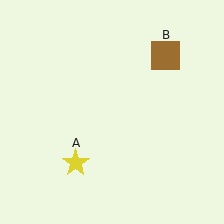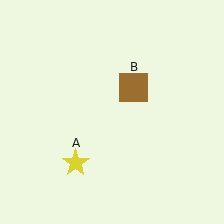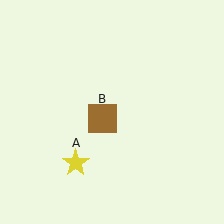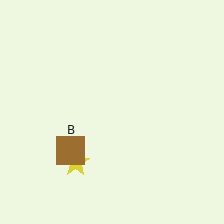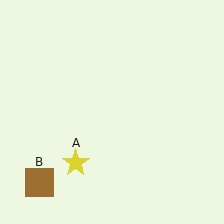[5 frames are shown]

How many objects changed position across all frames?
1 object changed position: brown square (object B).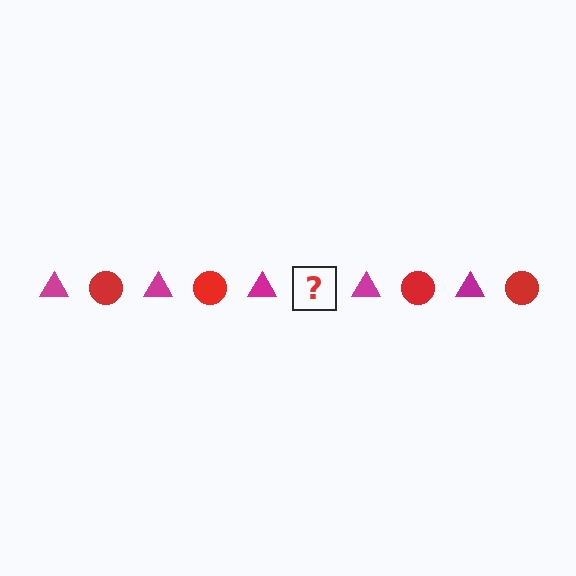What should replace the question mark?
The question mark should be replaced with a red circle.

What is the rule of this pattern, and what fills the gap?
The rule is that the pattern alternates between magenta triangle and red circle. The gap should be filled with a red circle.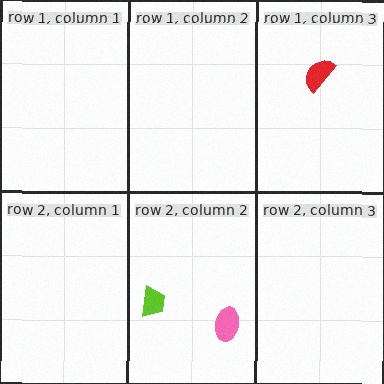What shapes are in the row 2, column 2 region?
The pink ellipse, the lime trapezoid.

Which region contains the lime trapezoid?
The row 2, column 2 region.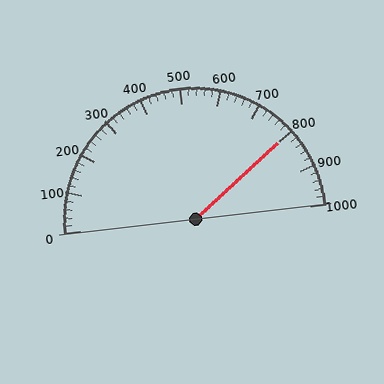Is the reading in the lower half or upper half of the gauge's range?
The reading is in the upper half of the range (0 to 1000).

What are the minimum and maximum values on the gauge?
The gauge ranges from 0 to 1000.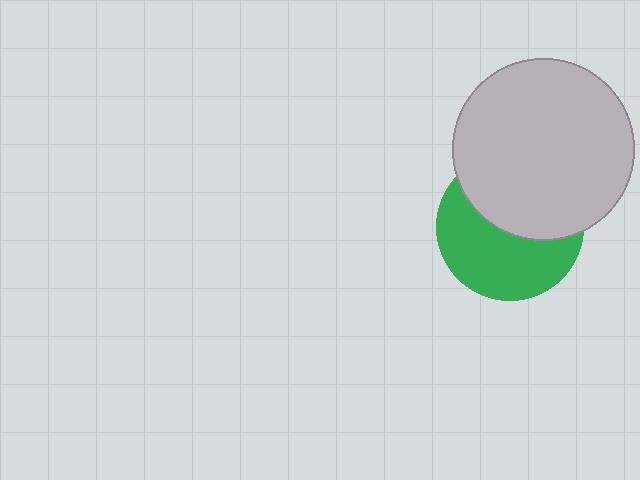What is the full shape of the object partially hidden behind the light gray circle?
The partially hidden object is a green circle.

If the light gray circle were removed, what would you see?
You would see the complete green circle.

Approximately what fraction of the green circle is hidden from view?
Roughly 47% of the green circle is hidden behind the light gray circle.